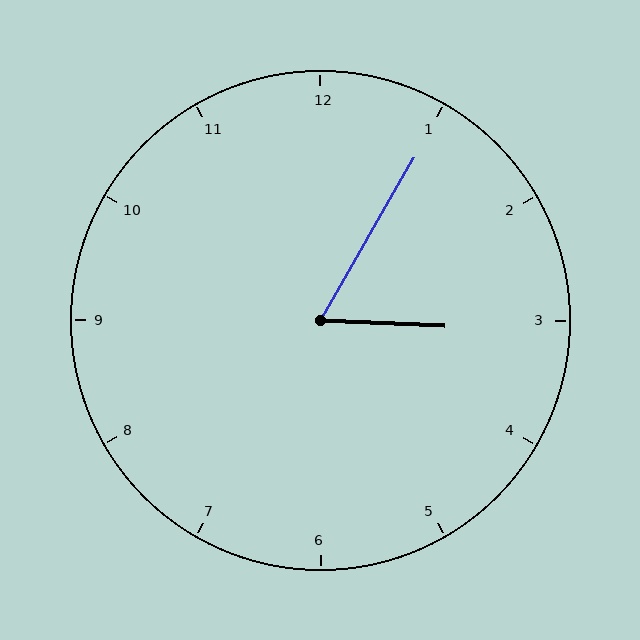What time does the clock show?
3:05.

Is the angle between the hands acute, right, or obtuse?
It is acute.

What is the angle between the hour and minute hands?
Approximately 62 degrees.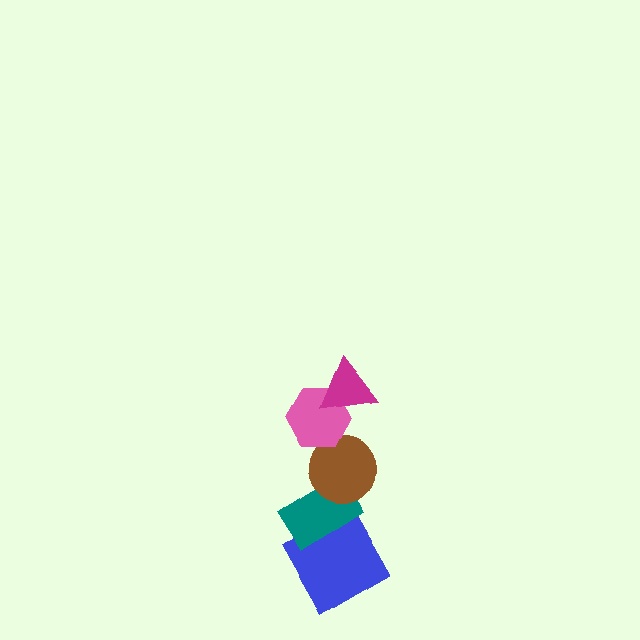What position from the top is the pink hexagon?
The pink hexagon is 2nd from the top.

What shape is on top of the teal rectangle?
The brown circle is on top of the teal rectangle.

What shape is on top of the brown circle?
The pink hexagon is on top of the brown circle.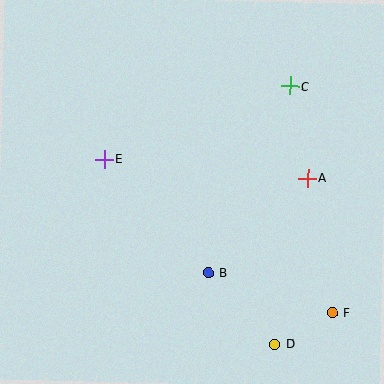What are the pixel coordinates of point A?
Point A is at (308, 178).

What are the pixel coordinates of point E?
Point E is at (104, 159).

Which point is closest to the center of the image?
Point B at (208, 273) is closest to the center.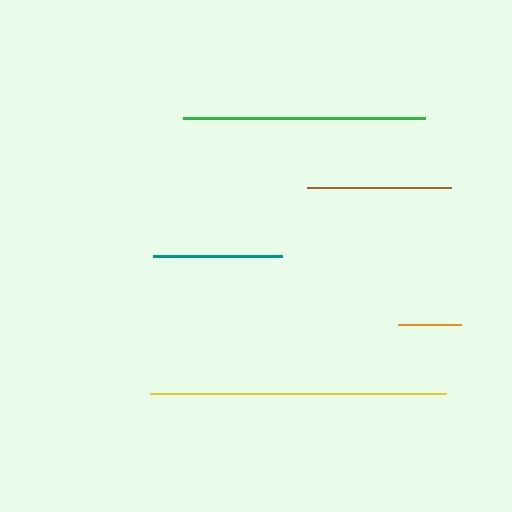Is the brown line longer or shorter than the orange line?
The brown line is longer than the orange line.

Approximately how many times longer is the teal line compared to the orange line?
The teal line is approximately 2.1 times the length of the orange line.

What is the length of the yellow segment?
The yellow segment is approximately 296 pixels long.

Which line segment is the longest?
The yellow line is the longest at approximately 296 pixels.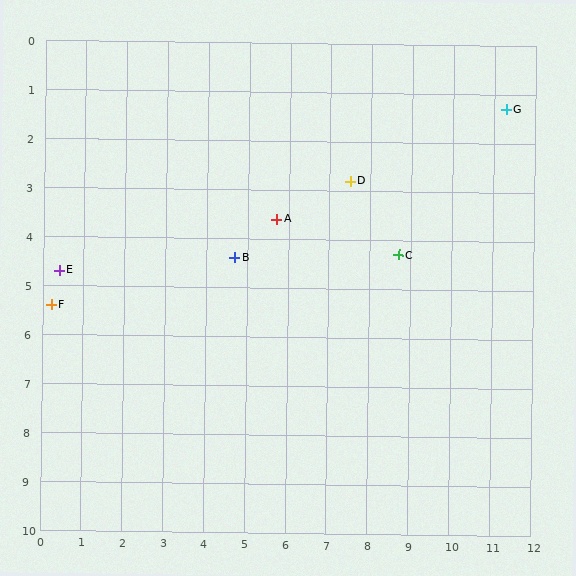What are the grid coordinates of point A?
Point A is at approximately (5.7, 3.6).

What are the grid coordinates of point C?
Point C is at approximately (8.7, 4.3).